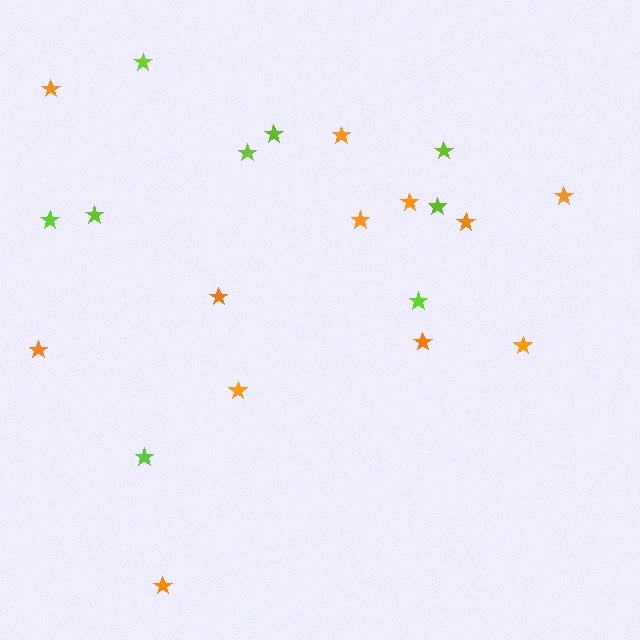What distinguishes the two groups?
There are 2 groups: one group of orange stars (12) and one group of lime stars (9).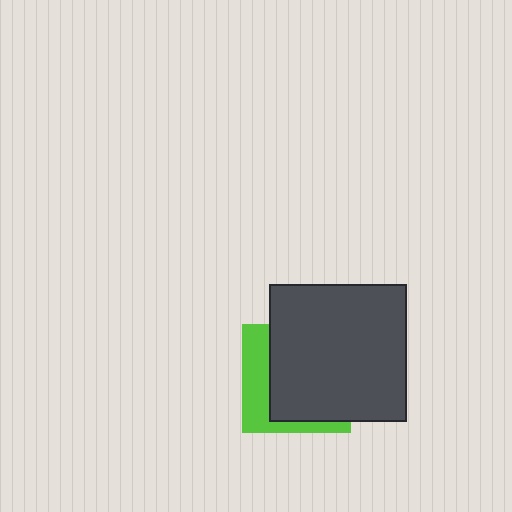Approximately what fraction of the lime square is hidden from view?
Roughly 66% of the lime square is hidden behind the dark gray square.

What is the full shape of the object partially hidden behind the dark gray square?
The partially hidden object is a lime square.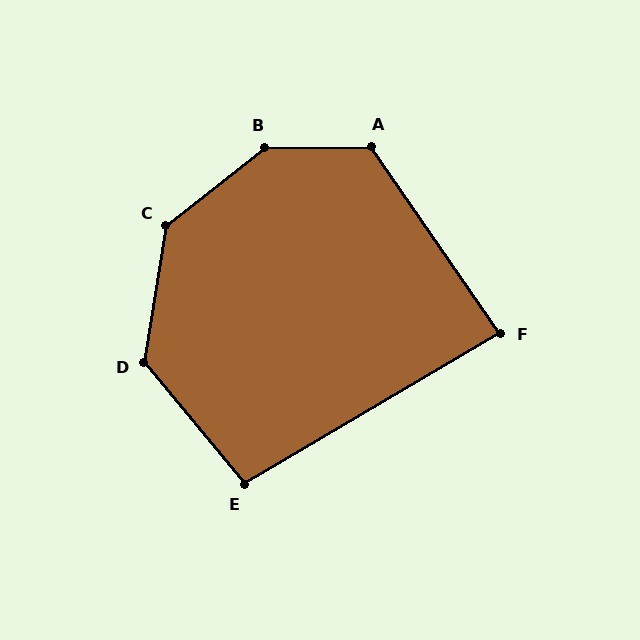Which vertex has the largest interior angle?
B, at approximately 142 degrees.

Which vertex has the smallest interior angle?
F, at approximately 86 degrees.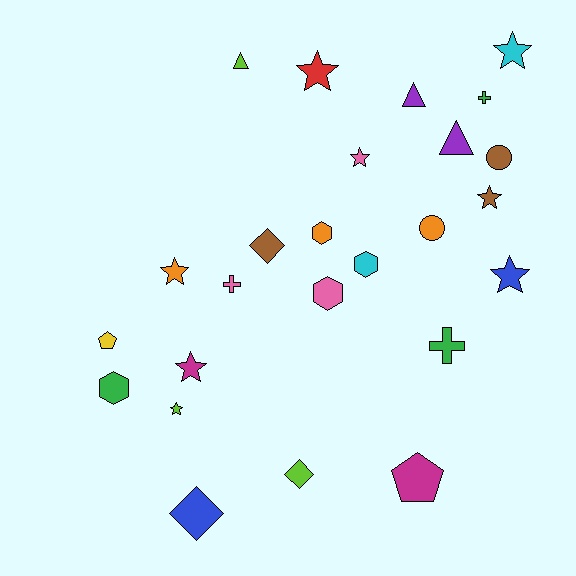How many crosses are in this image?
There are 3 crosses.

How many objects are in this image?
There are 25 objects.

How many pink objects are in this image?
There are 3 pink objects.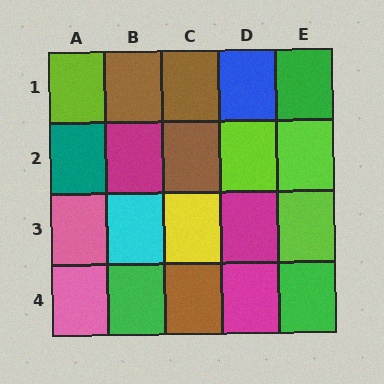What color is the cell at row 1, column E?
Green.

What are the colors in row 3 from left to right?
Pink, cyan, yellow, magenta, lime.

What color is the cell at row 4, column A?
Pink.